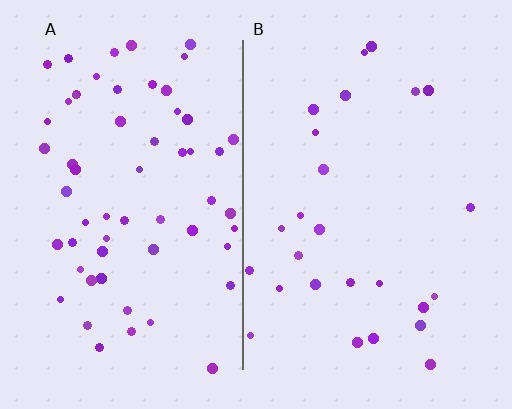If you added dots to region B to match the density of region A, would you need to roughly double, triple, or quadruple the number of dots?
Approximately double.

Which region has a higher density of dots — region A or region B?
A (the left).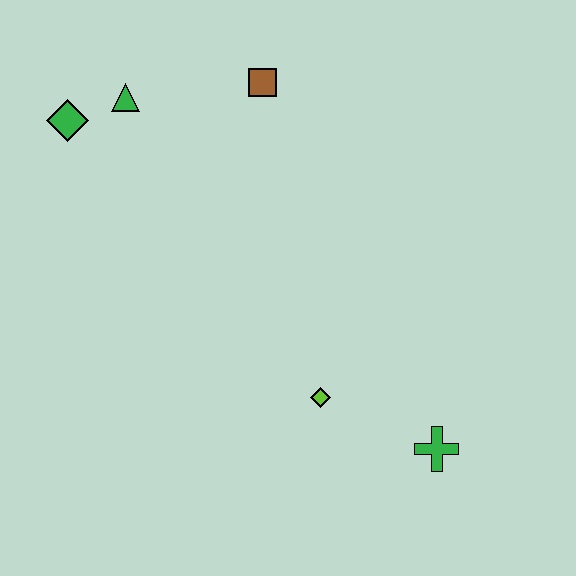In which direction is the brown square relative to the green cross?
The brown square is above the green cross.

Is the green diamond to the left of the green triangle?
Yes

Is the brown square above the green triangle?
Yes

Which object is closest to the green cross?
The lime diamond is closest to the green cross.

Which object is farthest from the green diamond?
The green cross is farthest from the green diamond.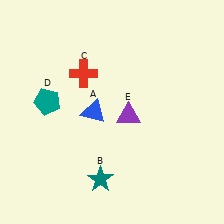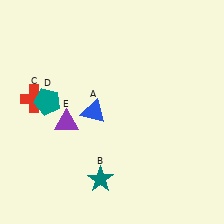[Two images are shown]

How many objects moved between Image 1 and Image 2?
2 objects moved between the two images.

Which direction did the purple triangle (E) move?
The purple triangle (E) moved left.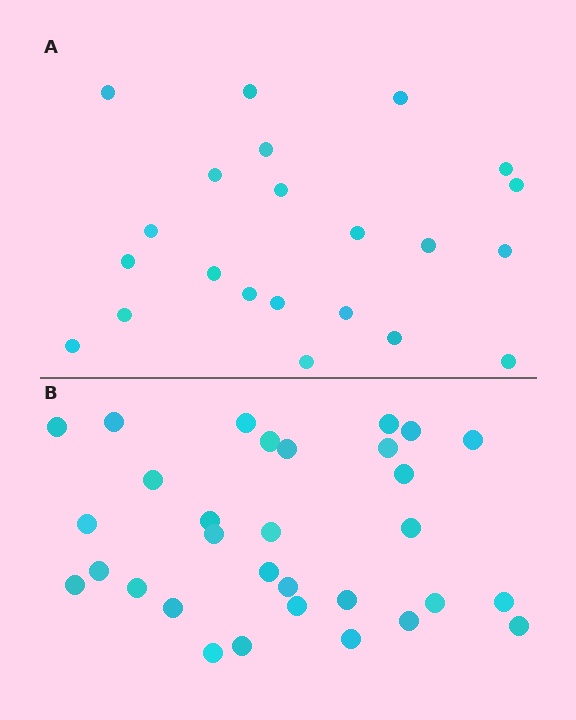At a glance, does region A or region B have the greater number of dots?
Region B (the bottom region) has more dots.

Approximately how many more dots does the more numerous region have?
Region B has roughly 8 or so more dots than region A.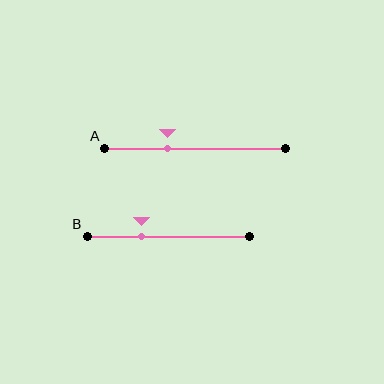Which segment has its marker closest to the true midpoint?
Segment A has its marker closest to the true midpoint.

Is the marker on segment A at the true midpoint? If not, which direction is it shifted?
No, the marker on segment A is shifted to the left by about 15% of the segment length.